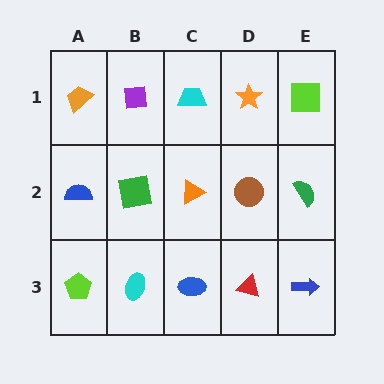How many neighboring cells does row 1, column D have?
3.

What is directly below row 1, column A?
A blue semicircle.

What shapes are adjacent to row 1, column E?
A green semicircle (row 2, column E), an orange star (row 1, column D).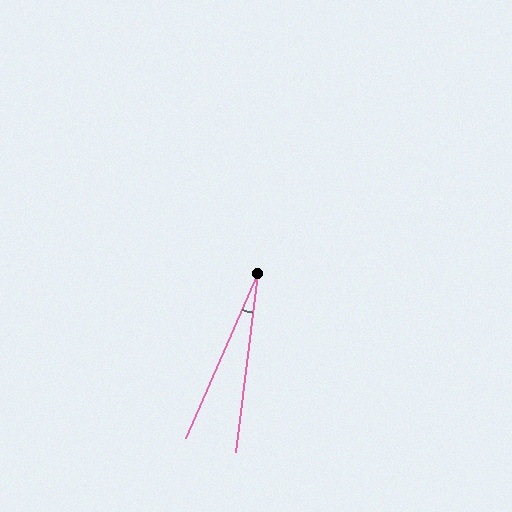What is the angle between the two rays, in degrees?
Approximately 17 degrees.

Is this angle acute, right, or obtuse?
It is acute.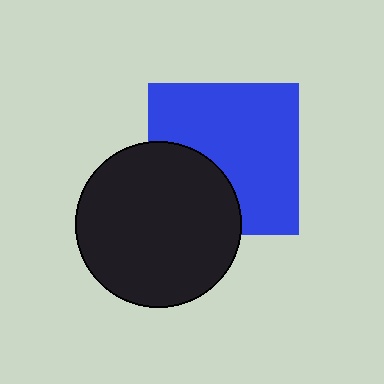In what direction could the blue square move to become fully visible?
The blue square could move toward the upper-right. That would shift it out from behind the black circle entirely.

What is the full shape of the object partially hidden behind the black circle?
The partially hidden object is a blue square.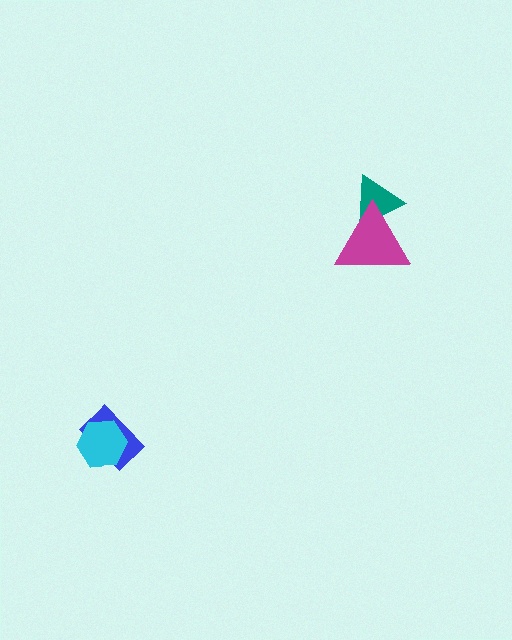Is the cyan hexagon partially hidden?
No, no other shape covers it.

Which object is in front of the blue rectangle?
The cyan hexagon is in front of the blue rectangle.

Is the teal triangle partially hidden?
Yes, it is partially covered by another shape.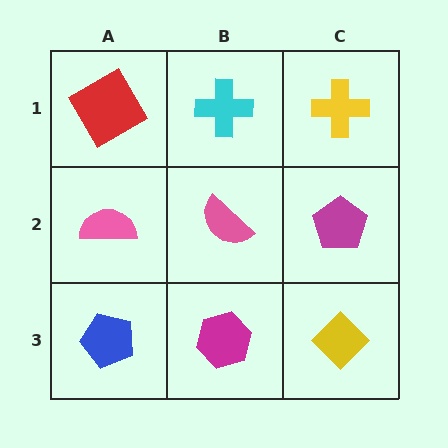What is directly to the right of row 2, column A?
A pink semicircle.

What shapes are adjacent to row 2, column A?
A red square (row 1, column A), a blue pentagon (row 3, column A), a pink semicircle (row 2, column B).